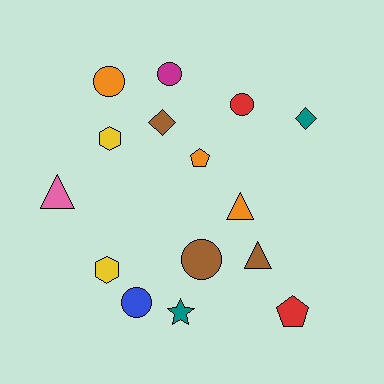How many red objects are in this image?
There are 2 red objects.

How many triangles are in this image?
There are 3 triangles.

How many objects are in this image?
There are 15 objects.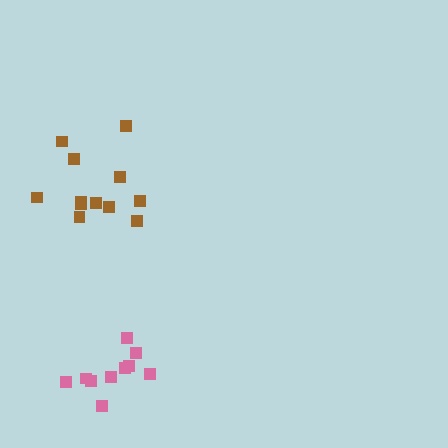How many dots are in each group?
Group 1: 10 dots, Group 2: 12 dots (22 total).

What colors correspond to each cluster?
The clusters are colored: pink, brown.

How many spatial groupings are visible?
There are 2 spatial groupings.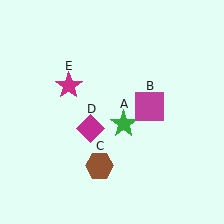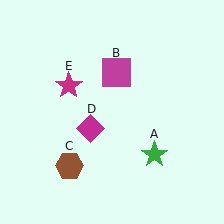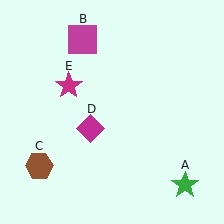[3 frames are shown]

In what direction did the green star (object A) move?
The green star (object A) moved down and to the right.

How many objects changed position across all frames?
3 objects changed position: green star (object A), magenta square (object B), brown hexagon (object C).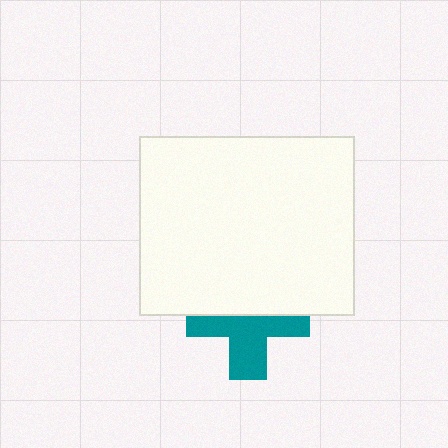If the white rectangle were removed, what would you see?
You would see the complete teal cross.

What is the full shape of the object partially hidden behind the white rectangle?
The partially hidden object is a teal cross.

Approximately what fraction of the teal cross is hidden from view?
Roughly 45% of the teal cross is hidden behind the white rectangle.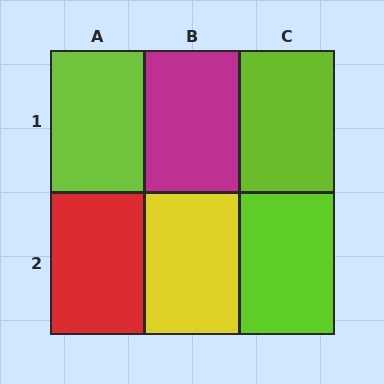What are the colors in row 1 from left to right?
Lime, magenta, lime.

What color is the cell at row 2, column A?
Red.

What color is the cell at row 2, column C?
Lime.